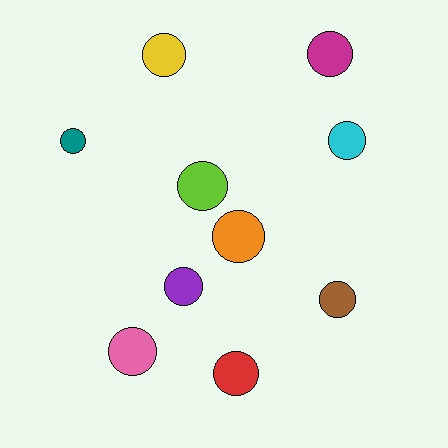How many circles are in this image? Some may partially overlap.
There are 10 circles.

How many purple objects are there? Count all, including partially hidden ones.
There is 1 purple object.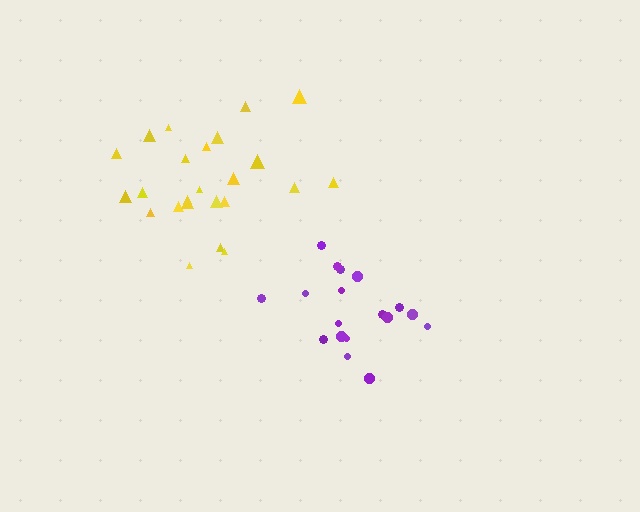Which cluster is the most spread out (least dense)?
Yellow.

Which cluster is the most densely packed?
Purple.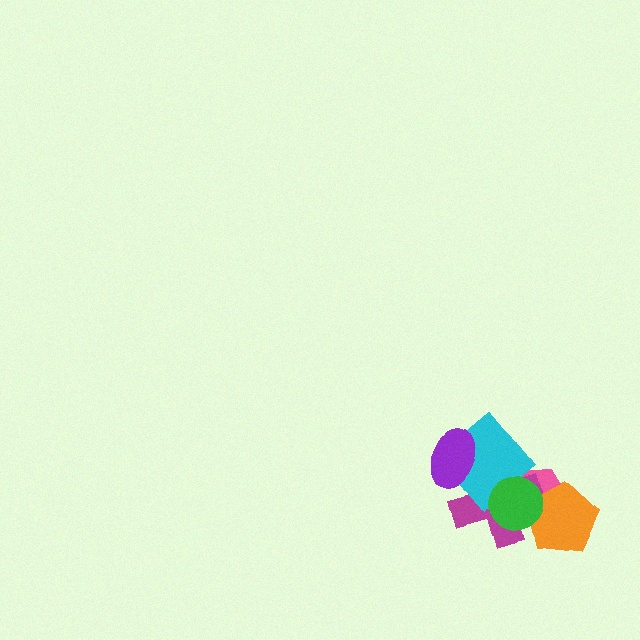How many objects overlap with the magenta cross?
5 objects overlap with the magenta cross.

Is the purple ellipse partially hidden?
No, no other shape covers it.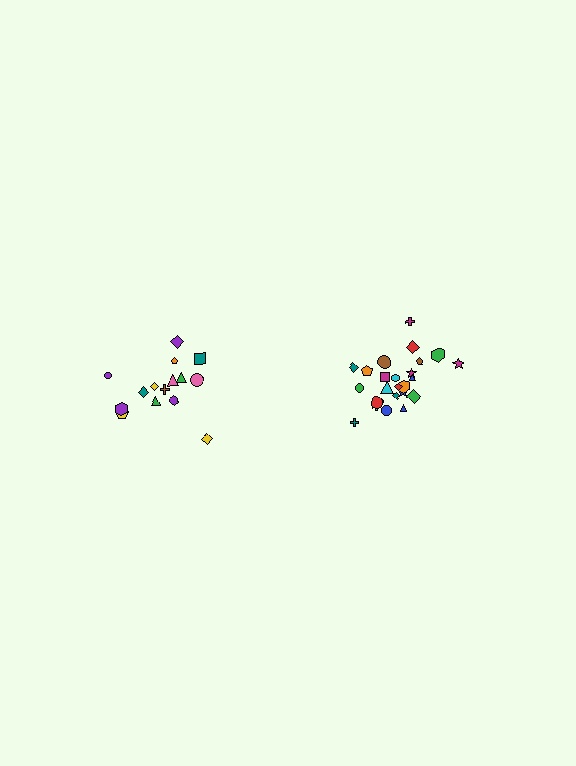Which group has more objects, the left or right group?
The right group.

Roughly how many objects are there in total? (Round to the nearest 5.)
Roughly 40 objects in total.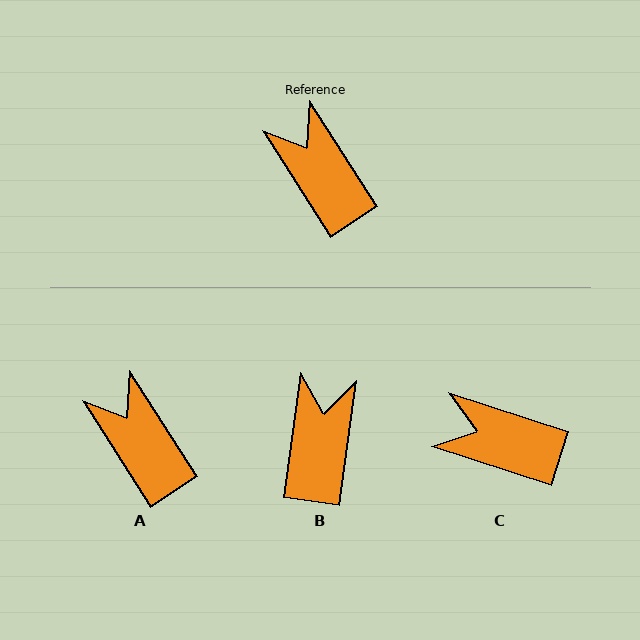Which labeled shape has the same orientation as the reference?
A.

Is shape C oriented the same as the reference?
No, it is off by about 39 degrees.